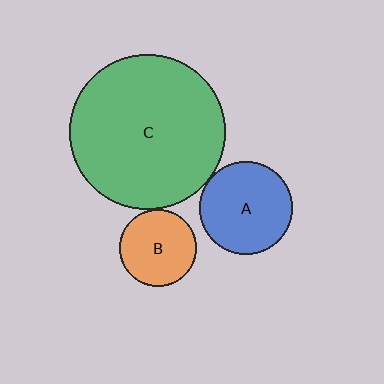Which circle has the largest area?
Circle C (green).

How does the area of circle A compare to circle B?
Approximately 1.5 times.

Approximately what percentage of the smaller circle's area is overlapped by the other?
Approximately 5%.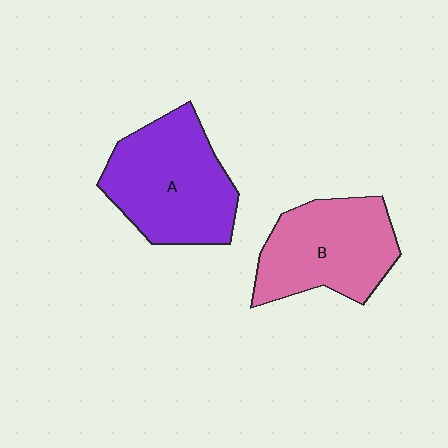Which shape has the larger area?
Shape A (purple).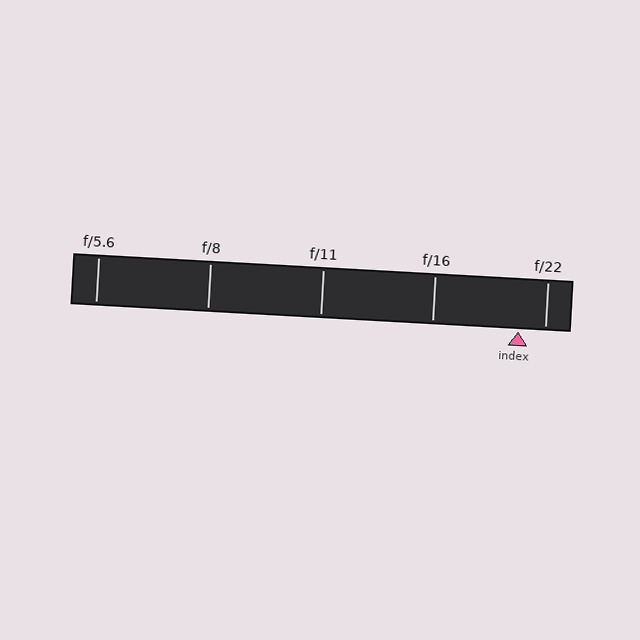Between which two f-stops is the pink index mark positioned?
The index mark is between f/16 and f/22.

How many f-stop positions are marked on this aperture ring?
There are 5 f-stop positions marked.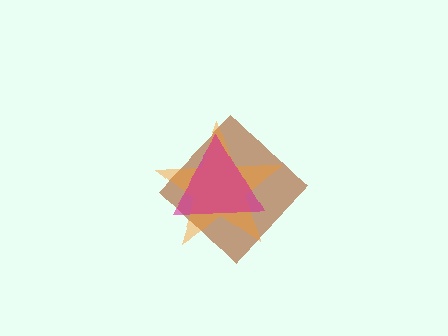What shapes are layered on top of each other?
The layered shapes are: a brown diamond, an orange star, a magenta triangle.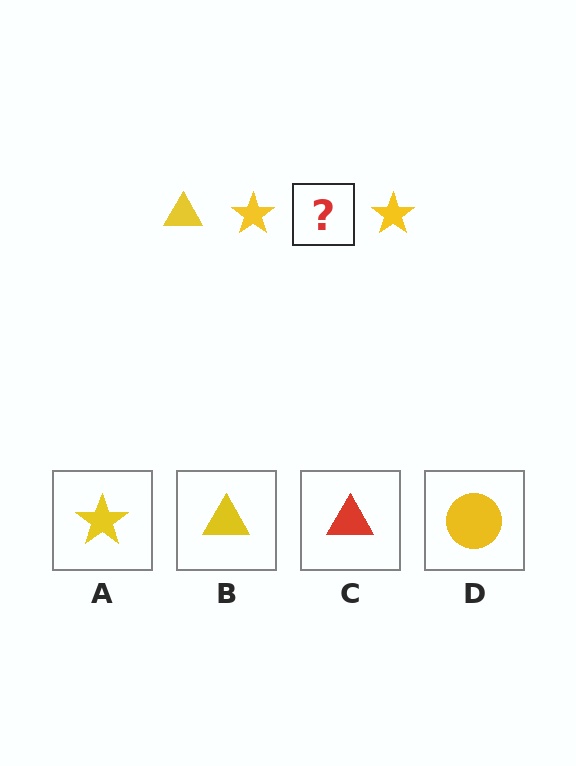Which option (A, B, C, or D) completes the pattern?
B.